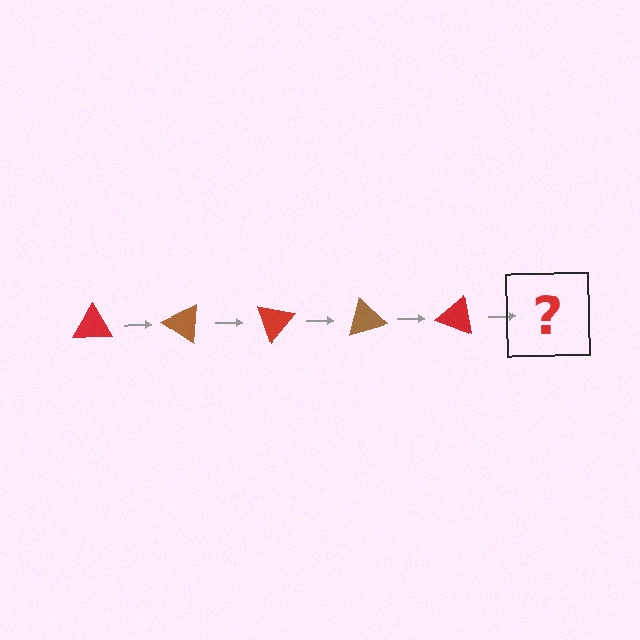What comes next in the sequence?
The next element should be a brown triangle, rotated 175 degrees from the start.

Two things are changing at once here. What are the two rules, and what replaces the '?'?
The two rules are that it rotates 35 degrees each step and the color cycles through red and brown. The '?' should be a brown triangle, rotated 175 degrees from the start.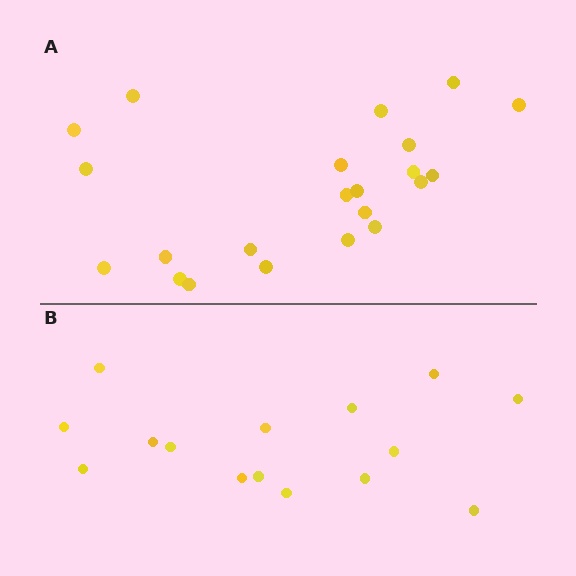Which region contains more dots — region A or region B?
Region A (the top region) has more dots.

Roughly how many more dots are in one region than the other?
Region A has roughly 8 or so more dots than region B.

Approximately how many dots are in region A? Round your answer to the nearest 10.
About 20 dots. (The exact count is 22, which rounds to 20.)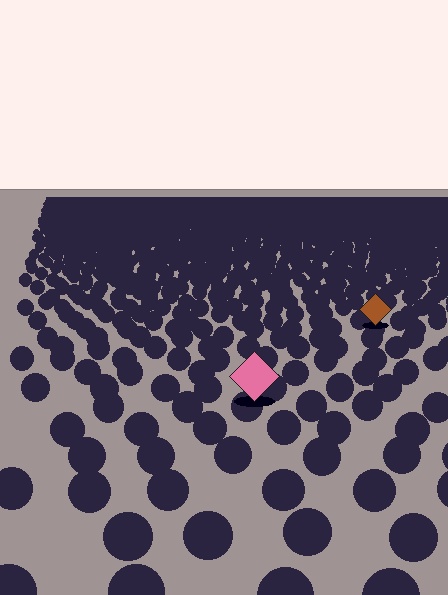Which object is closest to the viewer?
The pink diamond is closest. The texture marks near it are larger and more spread out.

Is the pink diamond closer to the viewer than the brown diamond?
Yes. The pink diamond is closer — you can tell from the texture gradient: the ground texture is coarser near it.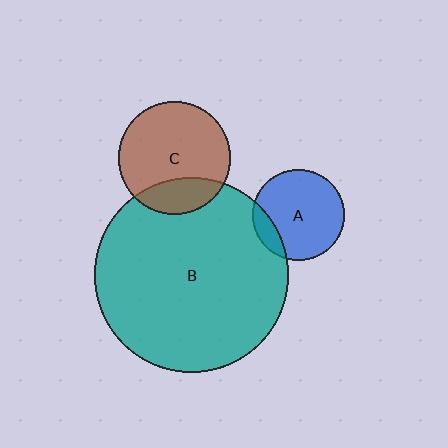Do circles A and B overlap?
Yes.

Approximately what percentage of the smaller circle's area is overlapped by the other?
Approximately 15%.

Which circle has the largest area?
Circle B (teal).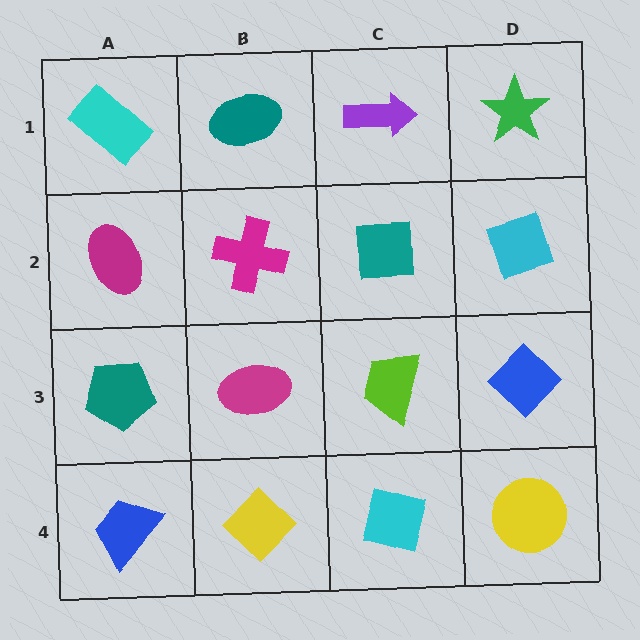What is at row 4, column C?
A cyan square.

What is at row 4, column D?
A yellow circle.